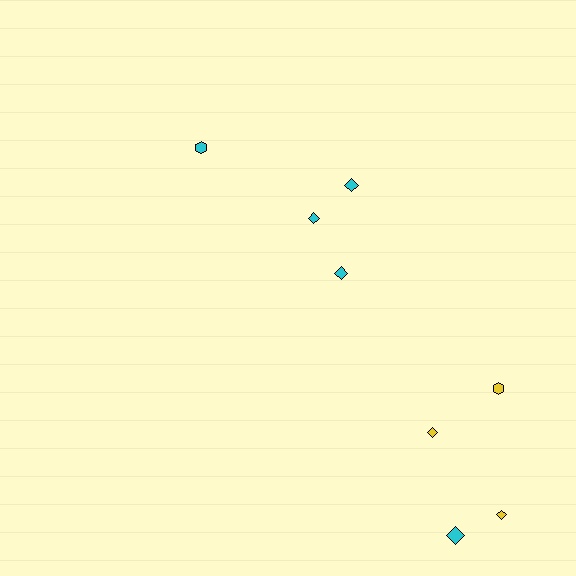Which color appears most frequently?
Cyan, with 5 objects.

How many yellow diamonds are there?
There are 2 yellow diamonds.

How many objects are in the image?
There are 8 objects.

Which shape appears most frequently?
Diamond, with 6 objects.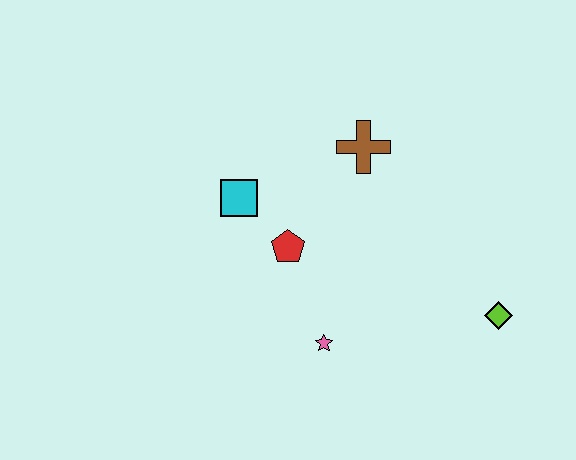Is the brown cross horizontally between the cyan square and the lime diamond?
Yes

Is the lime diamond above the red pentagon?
No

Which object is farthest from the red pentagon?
The lime diamond is farthest from the red pentagon.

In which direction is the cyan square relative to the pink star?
The cyan square is above the pink star.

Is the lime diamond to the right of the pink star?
Yes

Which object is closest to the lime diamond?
The pink star is closest to the lime diamond.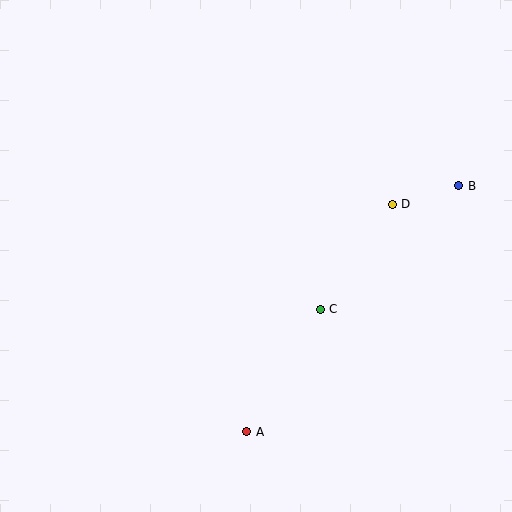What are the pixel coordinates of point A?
Point A is at (247, 432).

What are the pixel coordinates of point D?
Point D is at (392, 204).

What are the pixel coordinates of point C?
Point C is at (320, 309).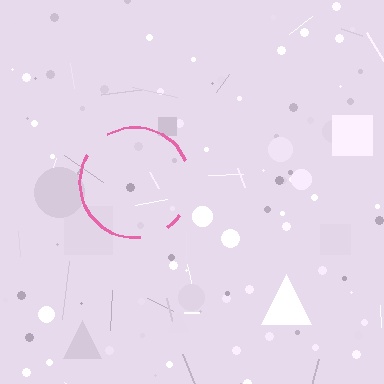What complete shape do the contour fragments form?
The contour fragments form a circle.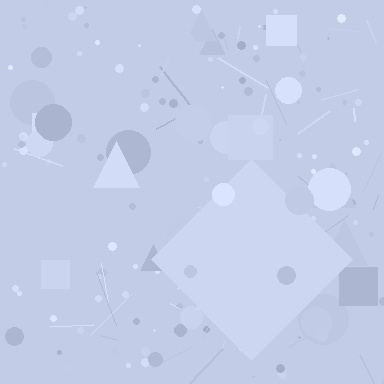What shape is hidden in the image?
A diamond is hidden in the image.